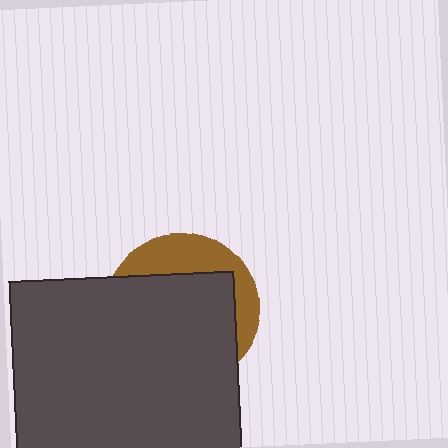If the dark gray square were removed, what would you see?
You would see the complete brown circle.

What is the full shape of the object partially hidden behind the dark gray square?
The partially hidden object is a brown circle.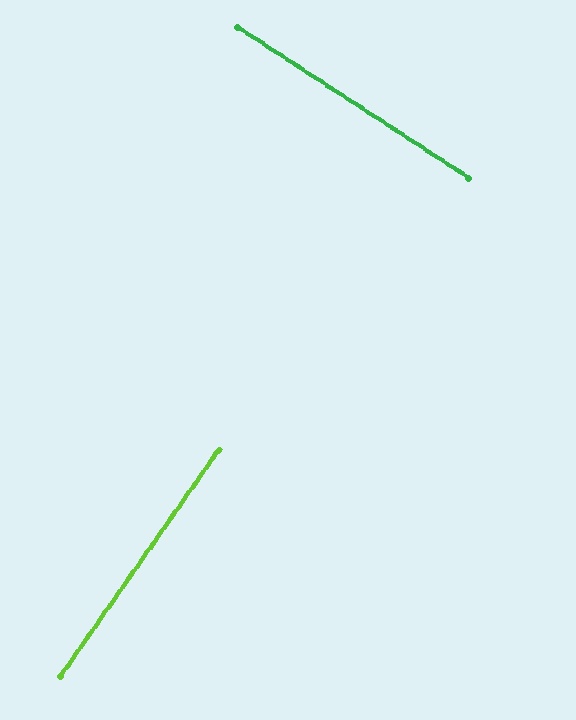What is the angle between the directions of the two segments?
Approximately 88 degrees.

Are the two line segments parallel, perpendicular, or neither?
Perpendicular — they meet at approximately 88°.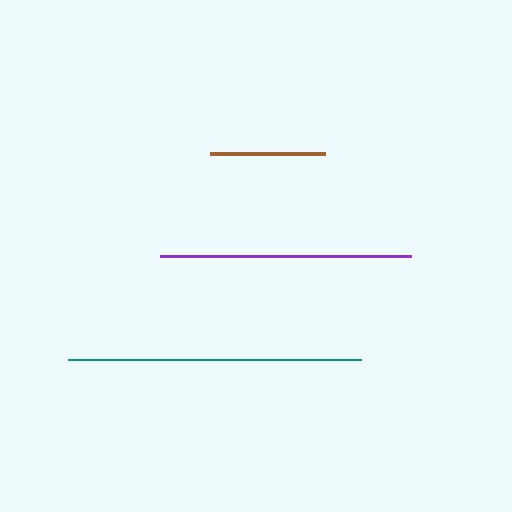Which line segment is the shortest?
The brown line is the shortest at approximately 115 pixels.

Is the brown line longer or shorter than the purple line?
The purple line is longer than the brown line.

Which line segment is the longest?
The teal line is the longest at approximately 294 pixels.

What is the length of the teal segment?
The teal segment is approximately 294 pixels long.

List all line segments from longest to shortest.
From longest to shortest: teal, purple, brown.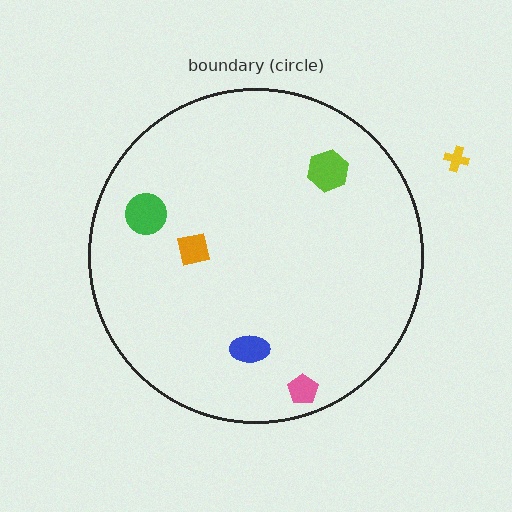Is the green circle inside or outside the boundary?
Inside.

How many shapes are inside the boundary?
5 inside, 1 outside.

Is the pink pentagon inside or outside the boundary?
Inside.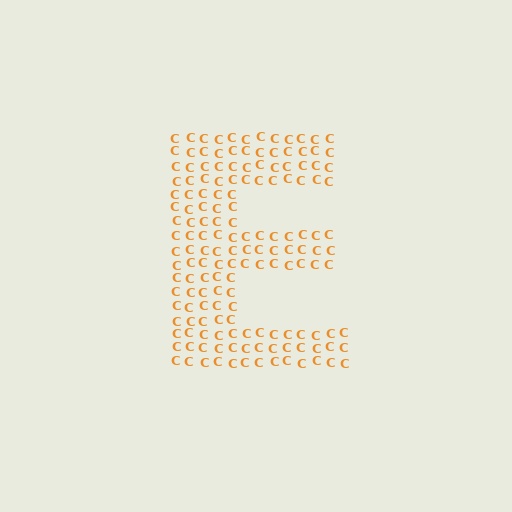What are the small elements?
The small elements are letter C's.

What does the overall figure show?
The overall figure shows the letter E.